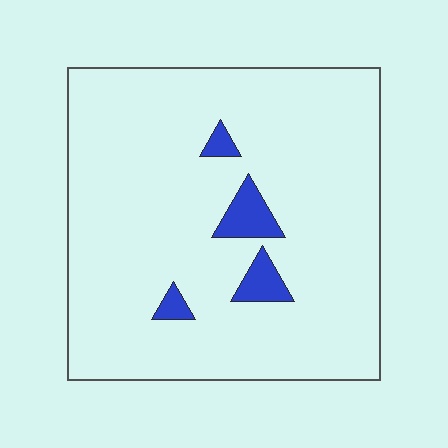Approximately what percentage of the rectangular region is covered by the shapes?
Approximately 5%.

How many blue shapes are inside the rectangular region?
4.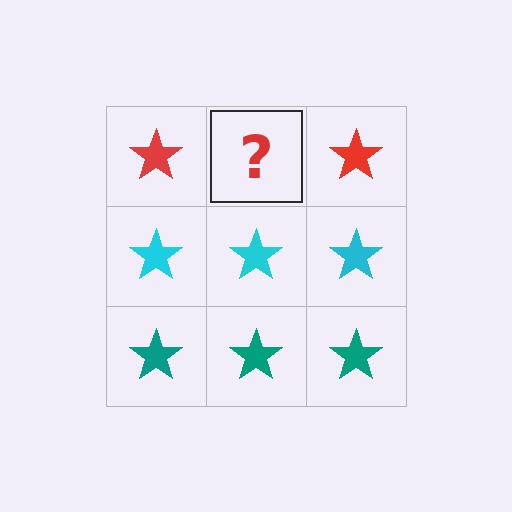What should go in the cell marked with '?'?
The missing cell should contain a red star.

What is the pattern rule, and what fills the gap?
The rule is that each row has a consistent color. The gap should be filled with a red star.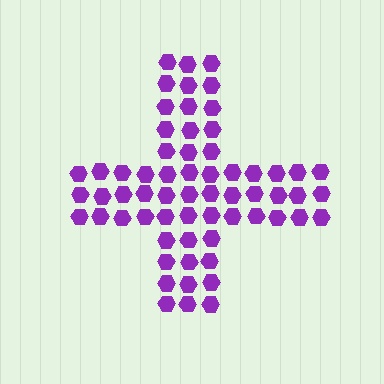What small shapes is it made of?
It is made of small hexagons.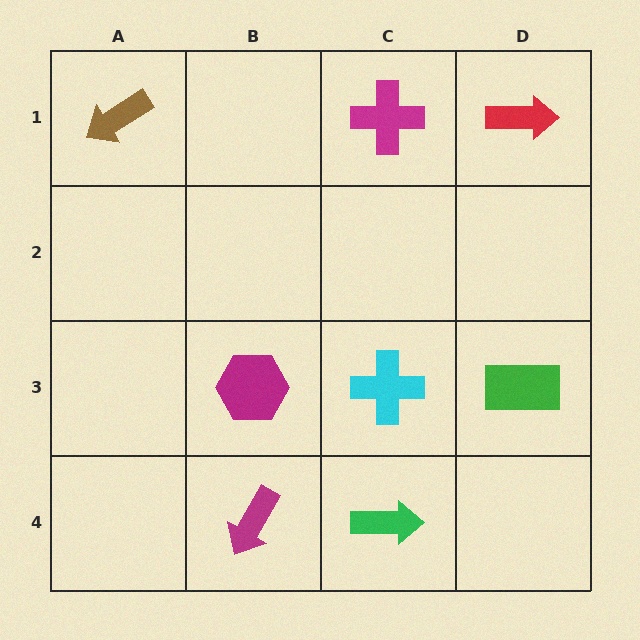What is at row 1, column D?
A red arrow.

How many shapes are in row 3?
3 shapes.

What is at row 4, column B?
A magenta arrow.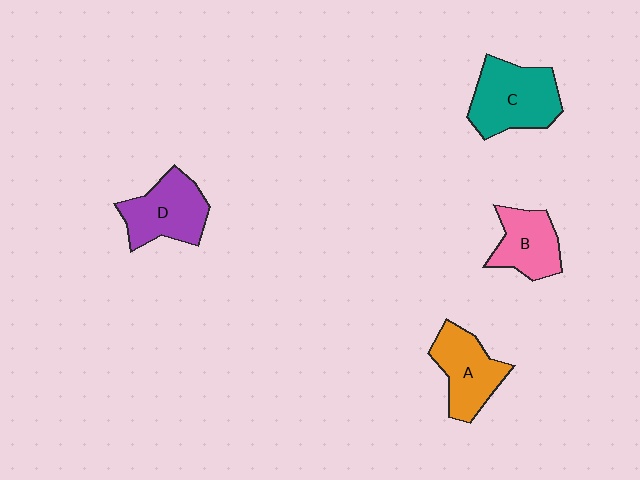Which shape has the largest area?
Shape C (teal).